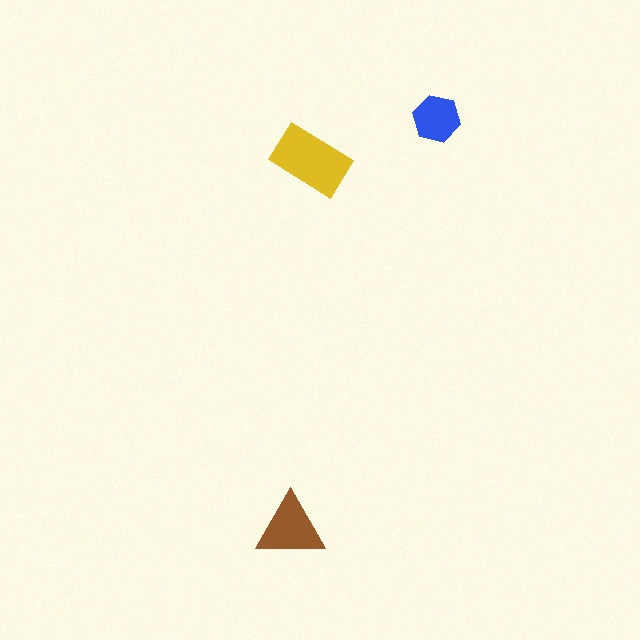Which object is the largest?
The yellow rectangle.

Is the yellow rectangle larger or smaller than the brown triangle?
Larger.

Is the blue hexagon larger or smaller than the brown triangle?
Smaller.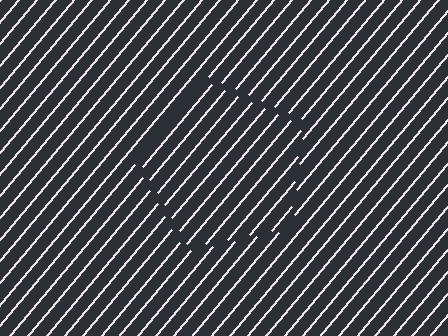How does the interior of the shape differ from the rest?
The interior of the shape contains the same grating, shifted by half a period — the contour is defined by the phase discontinuity where line-ends from the inner and outer gratings abut.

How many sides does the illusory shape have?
5 sides — the line-ends trace a pentagon.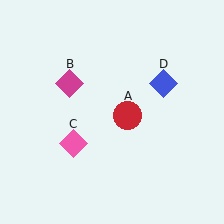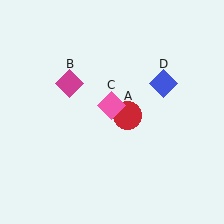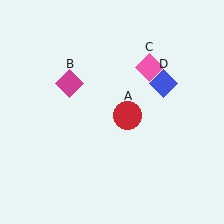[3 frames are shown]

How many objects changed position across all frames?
1 object changed position: pink diamond (object C).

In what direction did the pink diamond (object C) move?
The pink diamond (object C) moved up and to the right.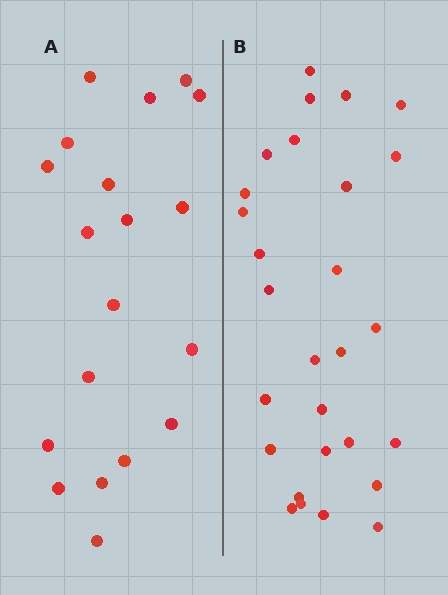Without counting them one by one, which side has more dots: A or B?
Region B (the right region) has more dots.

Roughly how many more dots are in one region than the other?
Region B has roughly 8 or so more dots than region A.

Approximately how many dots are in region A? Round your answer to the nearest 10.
About 20 dots. (The exact count is 19, which rounds to 20.)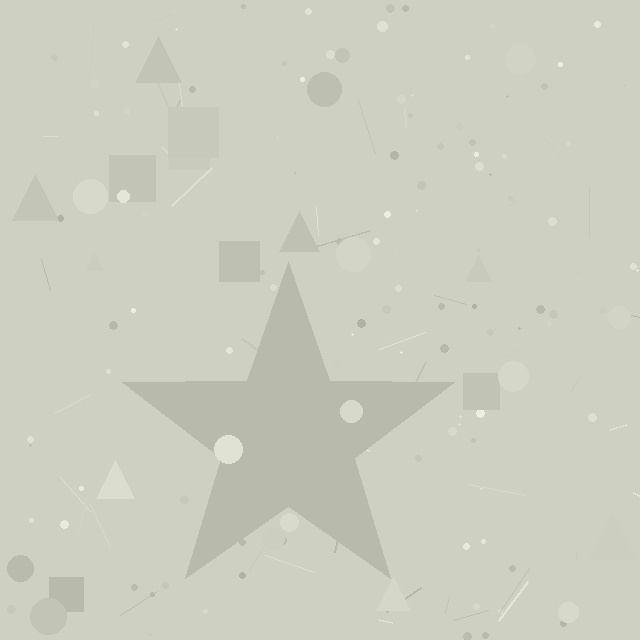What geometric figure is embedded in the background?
A star is embedded in the background.